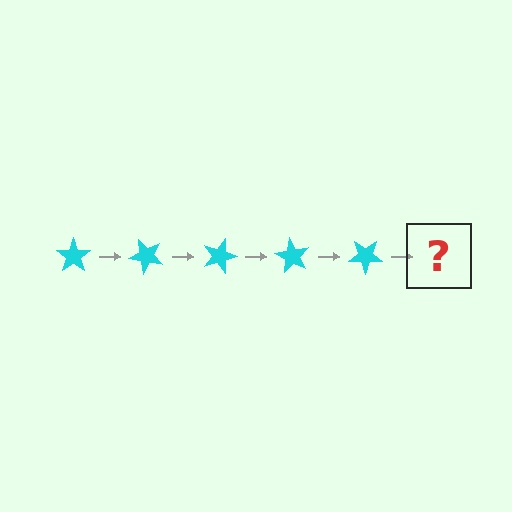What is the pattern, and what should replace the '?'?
The pattern is that the star rotates 45 degrees each step. The '?' should be a cyan star rotated 225 degrees.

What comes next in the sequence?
The next element should be a cyan star rotated 225 degrees.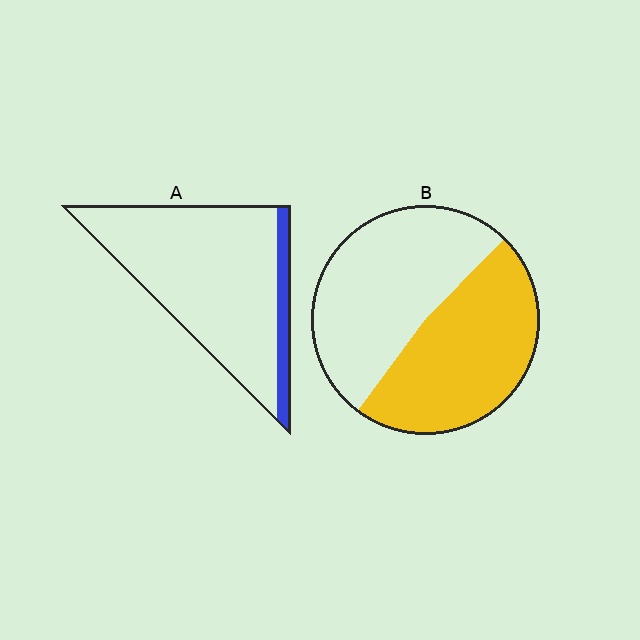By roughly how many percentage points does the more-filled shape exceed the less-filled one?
By roughly 35 percentage points (B over A).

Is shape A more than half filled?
No.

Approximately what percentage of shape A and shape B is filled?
A is approximately 10% and B is approximately 50%.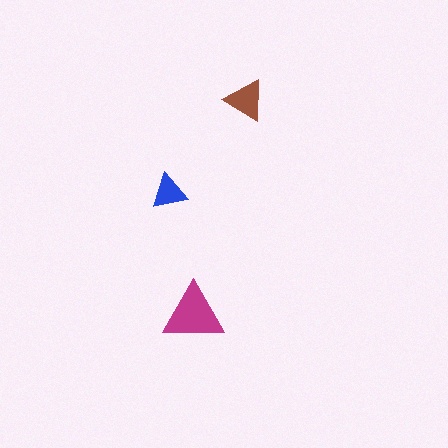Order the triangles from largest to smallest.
the magenta one, the brown one, the blue one.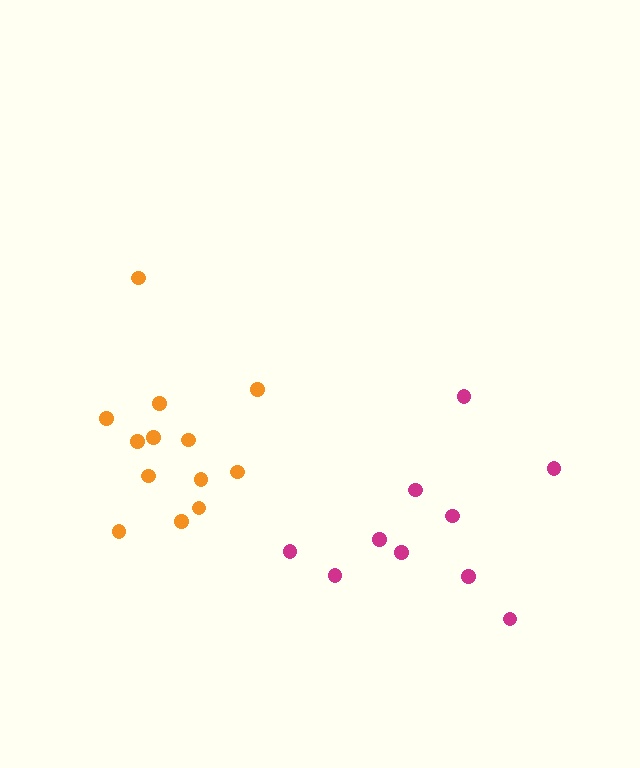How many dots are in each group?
Group 1: 13 dots, Group 2: 10 dots (23 total).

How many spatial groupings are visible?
There are 2 spatial groupings.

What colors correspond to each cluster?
The clusters are colored: orange, magenta.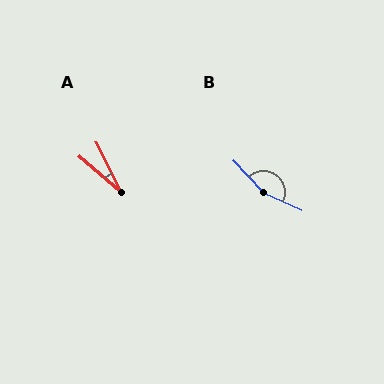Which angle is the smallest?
A, at approximately 22 degrees.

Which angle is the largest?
B, at approximately 157 degrees.